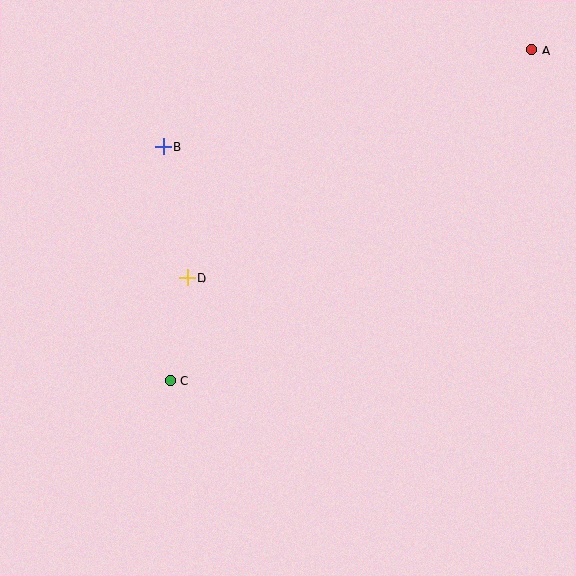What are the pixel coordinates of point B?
Point B is at (163, 147).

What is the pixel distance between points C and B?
The distance between C and B is 234 pixels.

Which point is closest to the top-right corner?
Point A is closest to the top-right corner.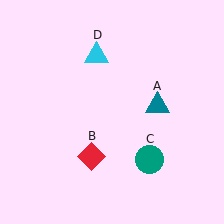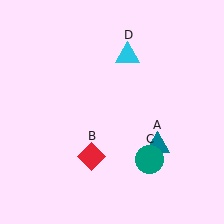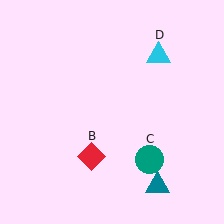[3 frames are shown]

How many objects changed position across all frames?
2 objects changed position: teal triangle (object A), cyan triangle (object D).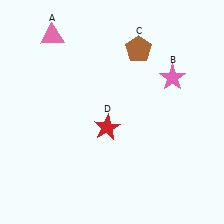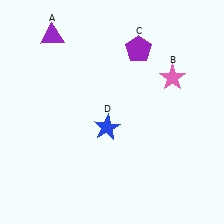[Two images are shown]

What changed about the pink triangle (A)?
In Image 1, A is pink. In Image 2, it changed to purple.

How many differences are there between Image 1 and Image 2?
There are 3 differences between the two images.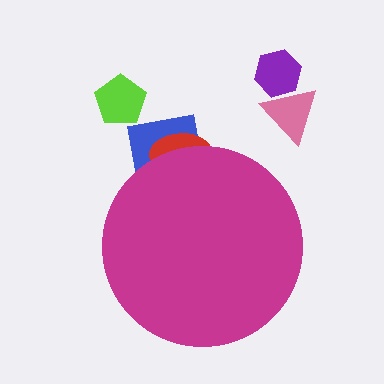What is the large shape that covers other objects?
A magenta circle.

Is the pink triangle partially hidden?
No, the pink triangle is fully visible.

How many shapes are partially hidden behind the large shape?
2 shapes are partially hidden.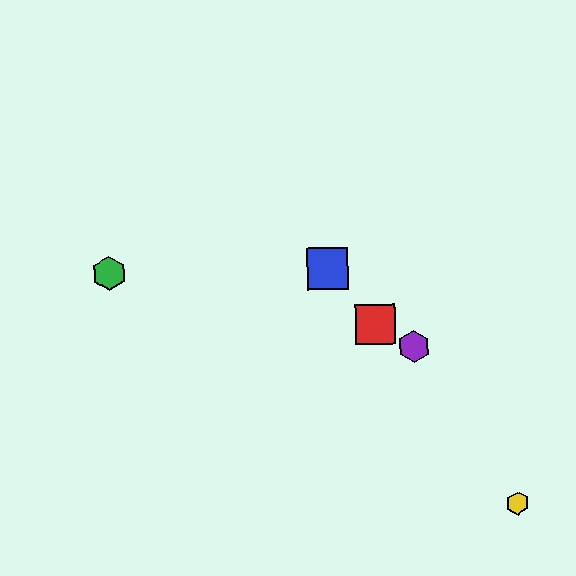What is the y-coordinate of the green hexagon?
The green hexagon is at y≈274.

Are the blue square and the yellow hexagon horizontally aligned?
No, the blue square is at y≈268 and the yellow hexagon is at y≈503.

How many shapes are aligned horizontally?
2 shapes (the blue square, the green hexagon) are aligned horizontally.